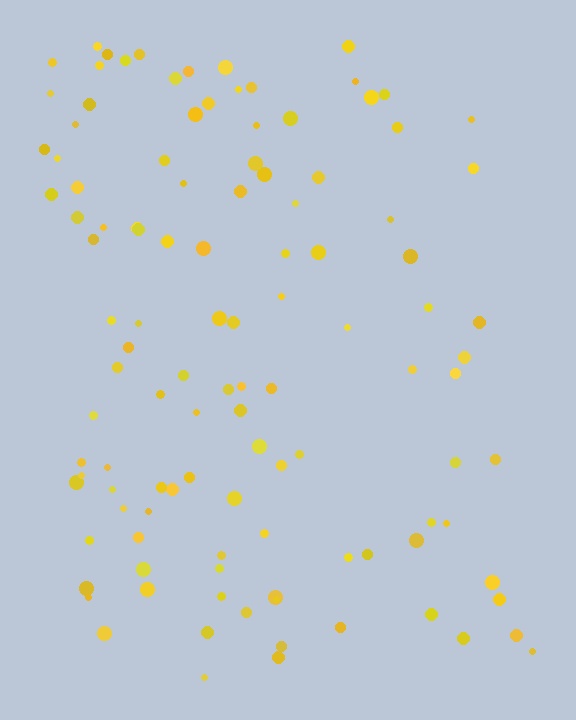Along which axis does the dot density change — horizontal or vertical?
Horizontal.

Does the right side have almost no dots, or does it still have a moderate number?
Still a moderate number, just noticeably fewer than the left.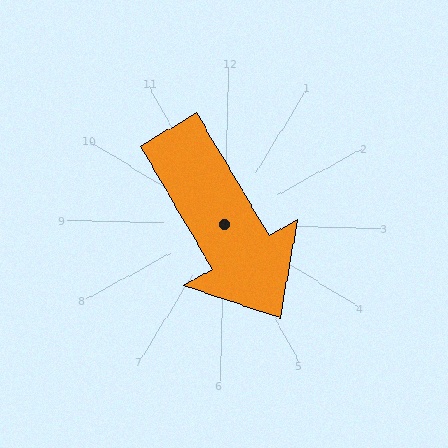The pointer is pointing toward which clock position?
Roughly 5 o'clock.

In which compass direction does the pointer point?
Southeast.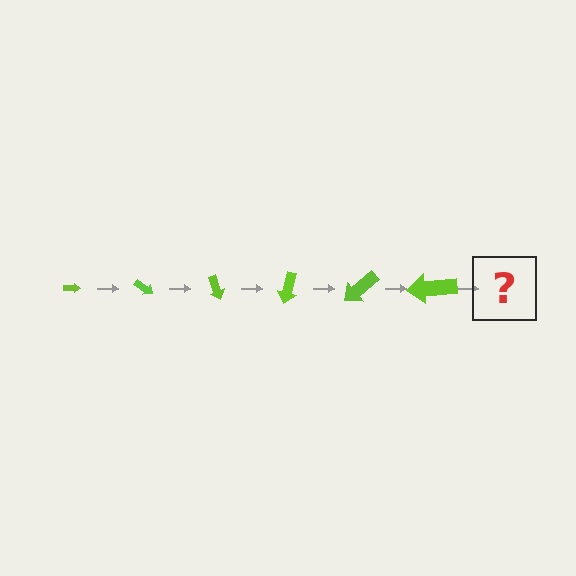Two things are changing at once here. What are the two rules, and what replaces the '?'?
The two rules are that the arrow grows larger each step and it rotates 35 degrees each step. The '?' should be an arrow, larger than the previous one and rotated 210 degrees from the start.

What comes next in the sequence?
The next element should be an arrow, larger than the previous one and rotated 210 degrees from the start.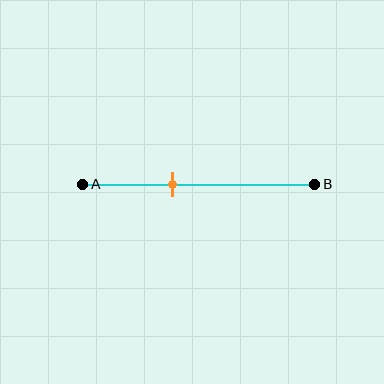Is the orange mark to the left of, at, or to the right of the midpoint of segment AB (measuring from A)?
The orange mark is to the left of the midpoint of segment AB.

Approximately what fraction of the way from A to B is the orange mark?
The orange mark is approximately 40% of the way from A to B.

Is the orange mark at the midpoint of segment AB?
No, the mark is at about 40% from A, not at the 50% midpoint.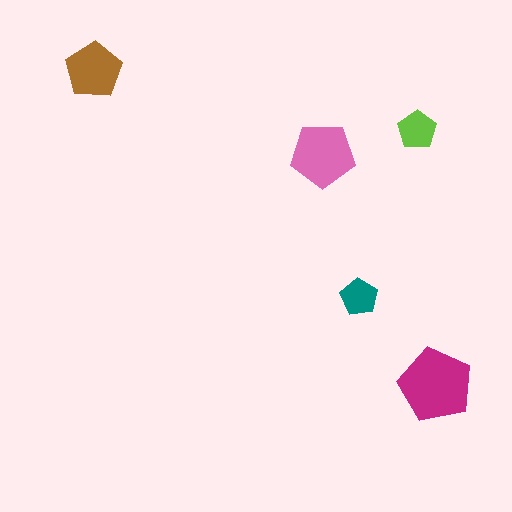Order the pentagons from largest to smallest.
the magenta one, the pink one, the brown one, the lime one, the teal one.